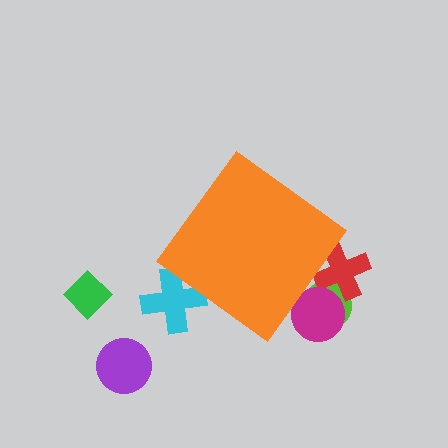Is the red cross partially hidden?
Yes, the red cross is partially hidden behind the orange diamond.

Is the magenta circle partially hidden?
Yes, the magenta circle is partially hidden behind the orange diamond.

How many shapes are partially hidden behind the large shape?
4 shapes are partially hidden.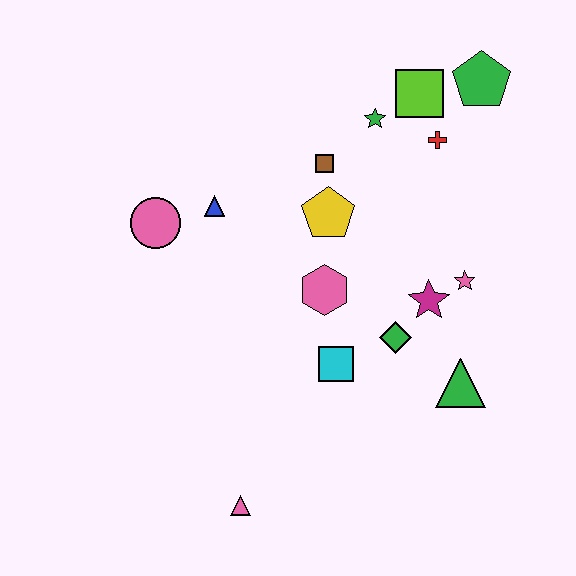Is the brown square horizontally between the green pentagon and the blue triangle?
Yes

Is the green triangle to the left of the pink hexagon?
No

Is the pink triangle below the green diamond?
Yes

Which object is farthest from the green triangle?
The pink circle is farthest from the green triangle.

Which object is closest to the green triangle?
The green diamond is closest to the green triangle.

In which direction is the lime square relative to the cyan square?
The lime square is above the cyan square.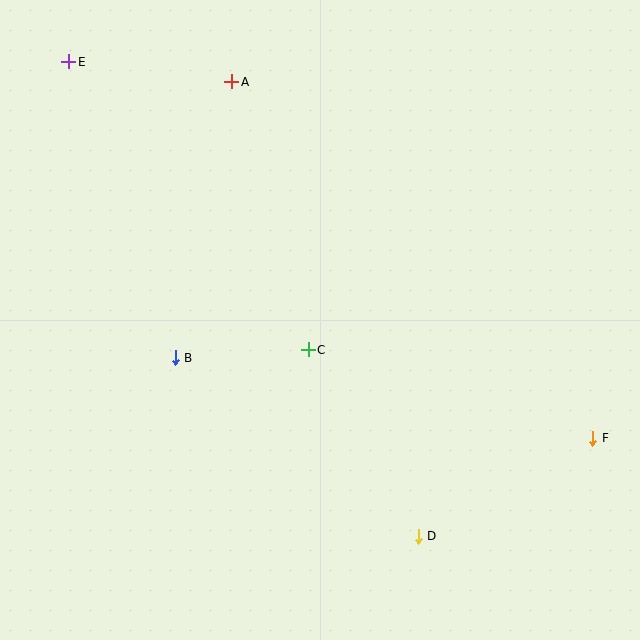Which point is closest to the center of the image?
Point C at (308, 350) is closest to the center.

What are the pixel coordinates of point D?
Point D is at (418, 536).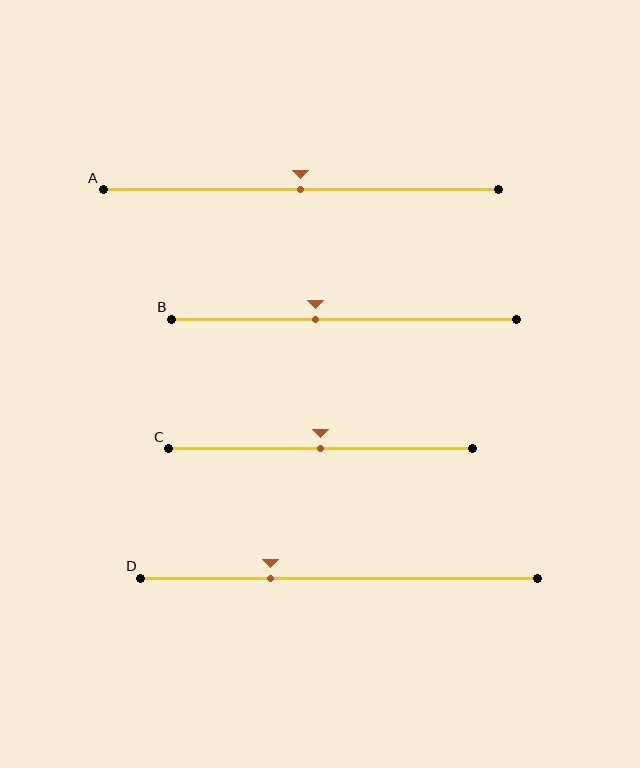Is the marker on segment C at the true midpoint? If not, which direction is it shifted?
Yes, the marker on segment C is at the true midpoint.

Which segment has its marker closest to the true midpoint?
Segment A has its marker closest to the true midpoint.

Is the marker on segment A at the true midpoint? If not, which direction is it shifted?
Yes, the marker on segment A is at the true midpoint.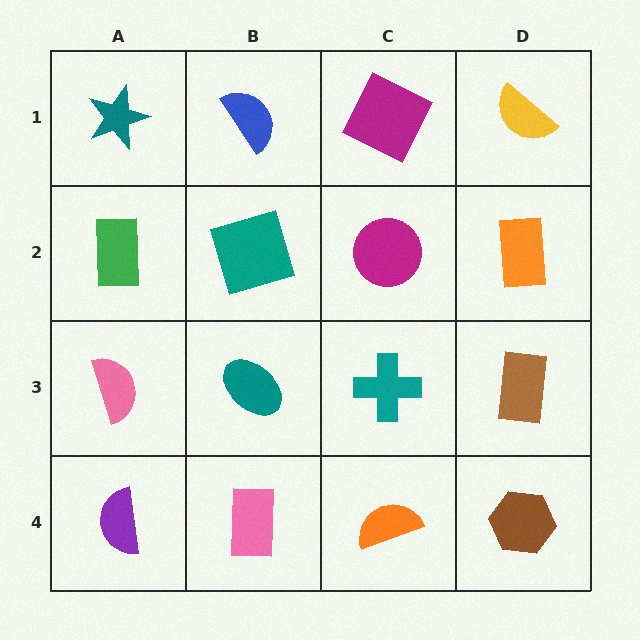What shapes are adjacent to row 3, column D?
An orange rectangle (row 2, column D), a brown hexagon (row 4, column D), a teal cross (row 3, column C).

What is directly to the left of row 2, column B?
A green rectangle.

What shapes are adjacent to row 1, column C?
A magenta circle (row 2, column C), a blue semicircle (row 1, column B), a yellow semicircle (row 1, column D).